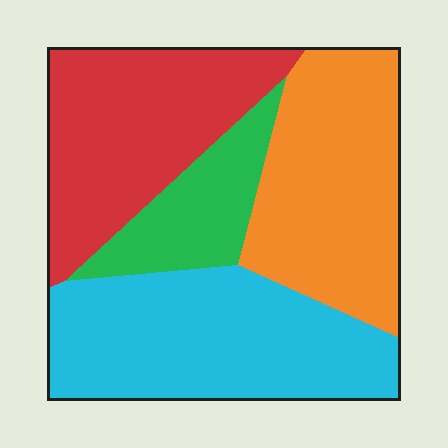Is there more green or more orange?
Orange.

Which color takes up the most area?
Cyan, at roughly 30%.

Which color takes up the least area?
Green, at roughly 15%.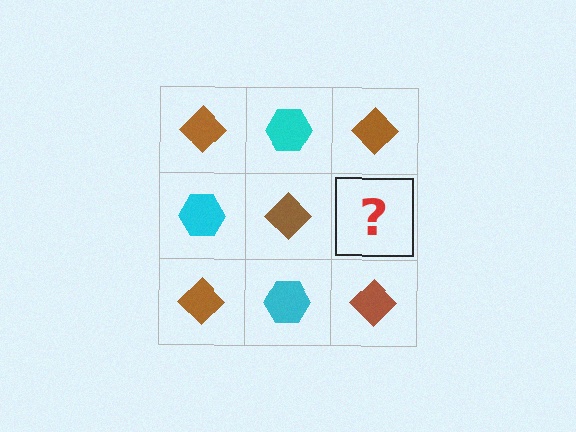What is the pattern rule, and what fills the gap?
The rule is that it alternates brown diamond and cyan hexagon in a checkerboard pattern. The gap should be filled with a cyan hexagon.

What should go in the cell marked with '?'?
The missing cell should contain a cyan hexagon.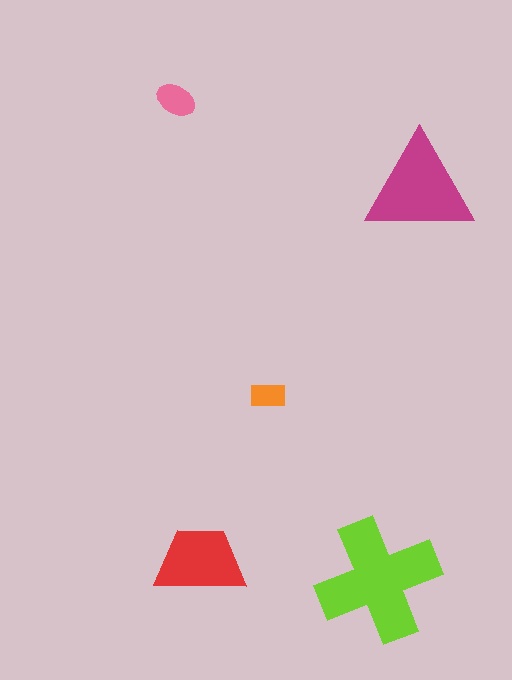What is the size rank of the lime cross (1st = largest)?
1st.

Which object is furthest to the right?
The magenta triangle is rightmost.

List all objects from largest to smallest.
The lime cross, the magenta triangle, the red trapezoid, the pink ellipse, the orange rectangle.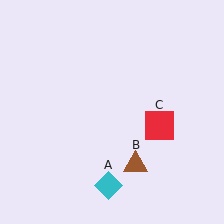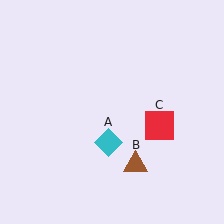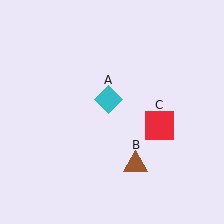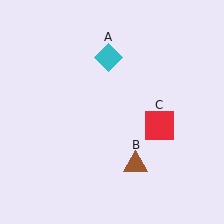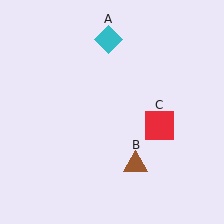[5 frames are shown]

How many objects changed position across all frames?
1 object changed position: cyan diamond (object A).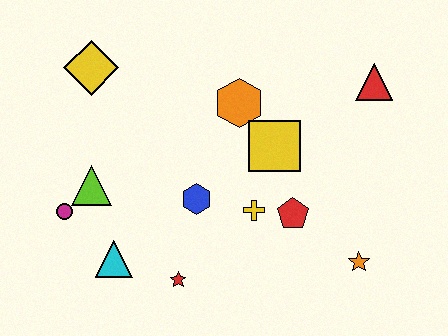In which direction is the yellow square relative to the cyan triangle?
The yellow square is to the right of the cyan triangle.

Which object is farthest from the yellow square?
The magenta circle is farthest from the yellow square.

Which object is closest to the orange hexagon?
The yellow square is closest to the orange hexagon.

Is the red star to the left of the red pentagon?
Yes